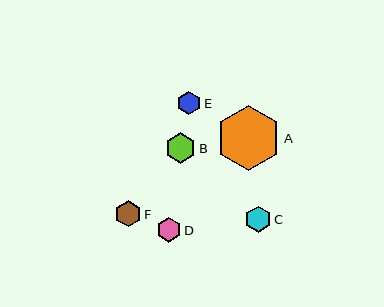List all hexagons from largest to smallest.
From largest to smallest: A, B, F, C, D, E.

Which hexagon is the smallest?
Hexagon E is the smallest with a size of approximately 23 pixels.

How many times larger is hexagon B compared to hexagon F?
Hexagon B is approximately 1.2 times the size of hexagon F.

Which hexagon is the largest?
Hexagon A is the largest with a size of approximately 65 pixels.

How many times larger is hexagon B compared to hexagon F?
Hexagon B is approximately 1.2 times the size of hexagon F.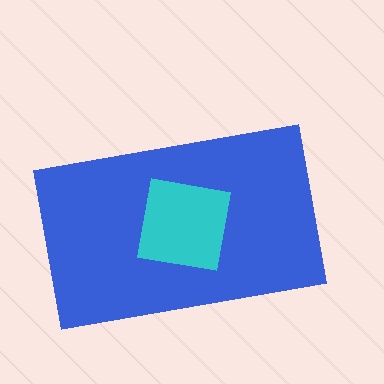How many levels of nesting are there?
2.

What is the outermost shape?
The blue rectangle.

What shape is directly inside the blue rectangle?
The cyan square.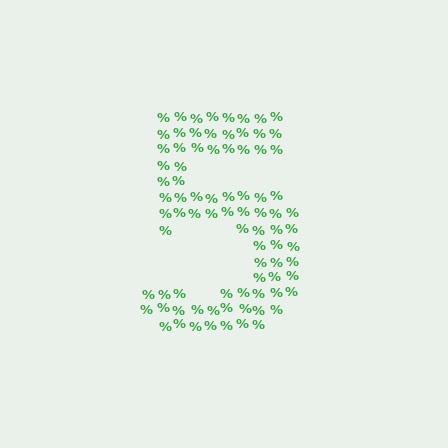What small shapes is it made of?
It is made of small percent signs.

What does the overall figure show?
The overall figure shows the digit 5.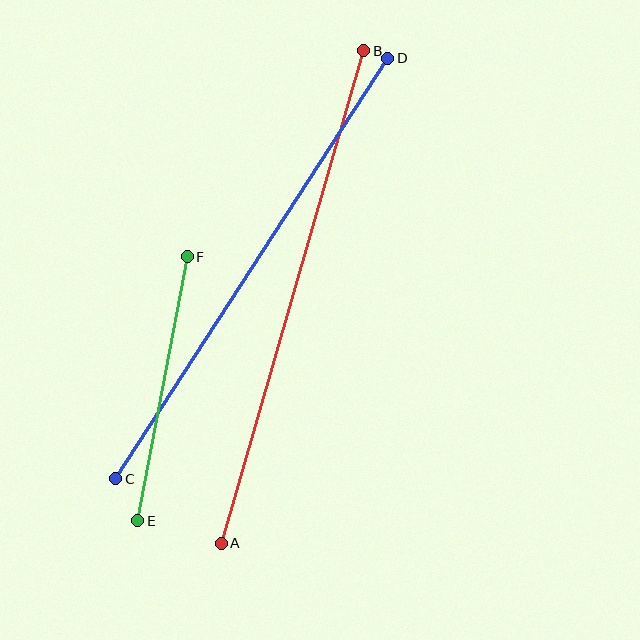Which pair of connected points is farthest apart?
Points A and B are farthest apart.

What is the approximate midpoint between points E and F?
The midpoint is at approximately (162, 389) pixels.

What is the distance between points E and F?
The distance is approximately 269 pixels.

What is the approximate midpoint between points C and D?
The midpoint is at approximately (252, 268) pixels.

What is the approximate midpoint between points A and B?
The midpoint is at approximately (293, 297) pixels.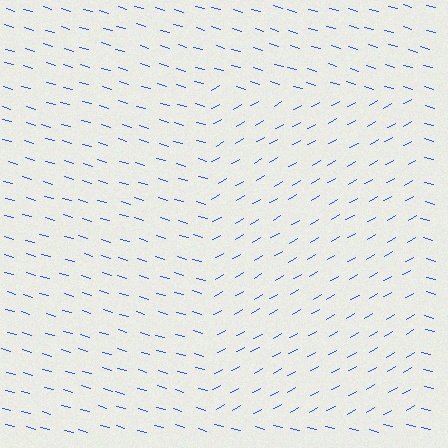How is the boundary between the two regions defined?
The boundary is defined purely by a change in line orientation (approximately 45 degrees difference). All lines are the same color and thickness.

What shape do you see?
I see a rectangle.